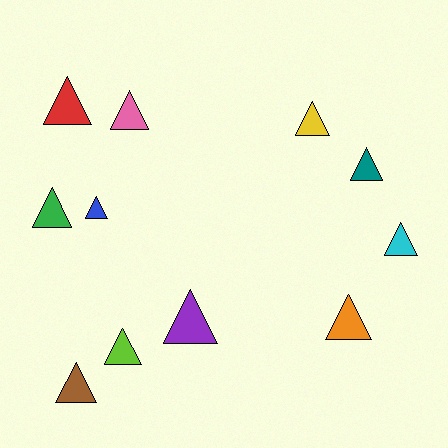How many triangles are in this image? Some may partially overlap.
There are 11 triangles.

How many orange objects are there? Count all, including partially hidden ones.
There is 1 orange object.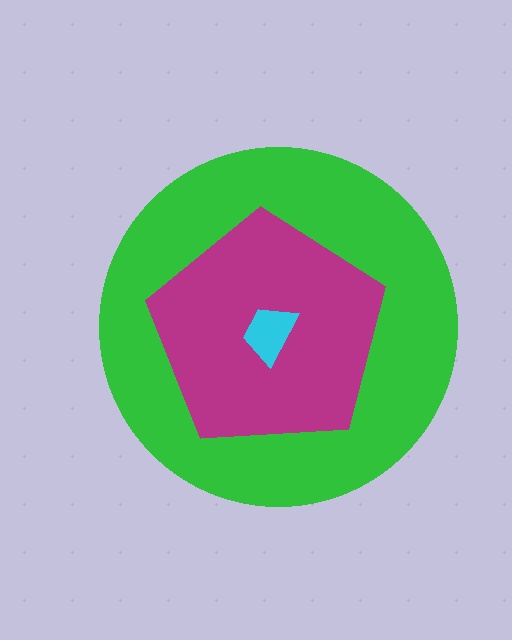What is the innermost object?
The cyan trapezoid.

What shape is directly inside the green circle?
The magenta pentagon.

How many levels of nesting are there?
3.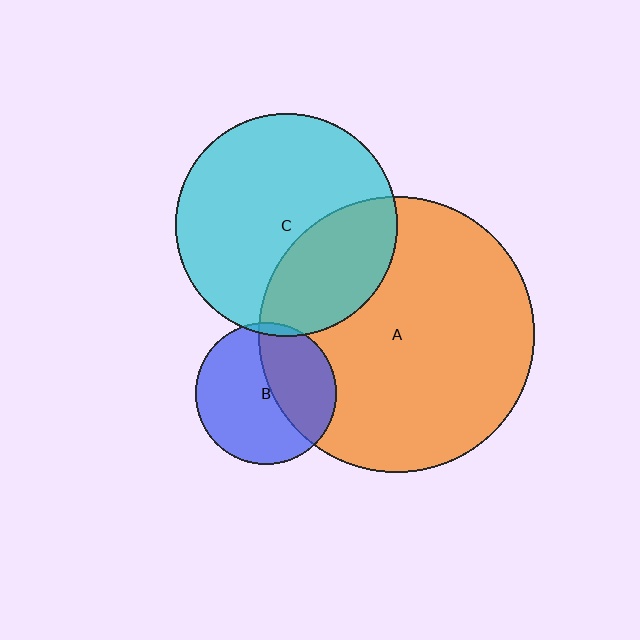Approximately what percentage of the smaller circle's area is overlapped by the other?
Approximately 30%.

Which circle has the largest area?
Circle A (orange).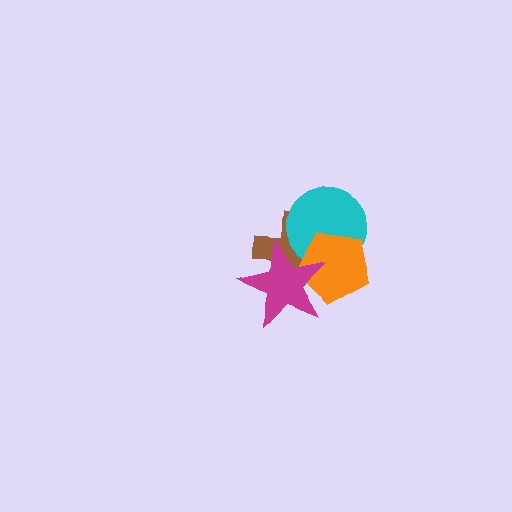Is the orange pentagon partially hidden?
Yes, it is partially covered by another shape.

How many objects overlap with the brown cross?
3 objects overlap with the brown cross.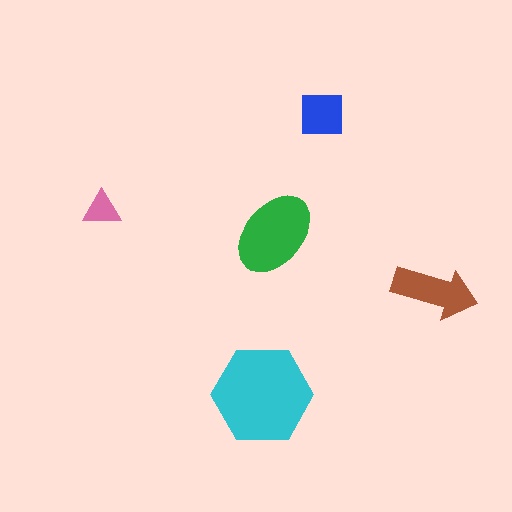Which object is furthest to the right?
The brown arrow is rightmost.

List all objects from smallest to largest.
The pink triangle, the blue square, the brown arrow, the green ellipse, the cyan hexagon.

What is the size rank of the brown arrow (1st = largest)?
3rd.